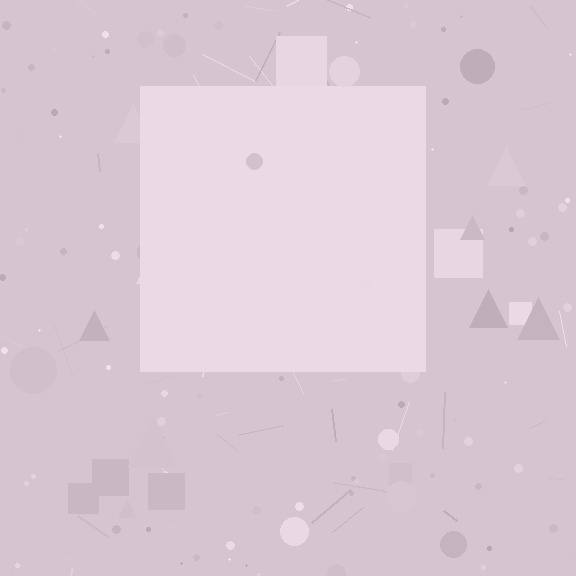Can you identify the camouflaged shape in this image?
The camouflaged shape is a square.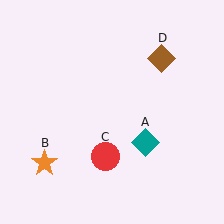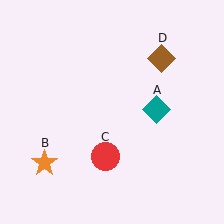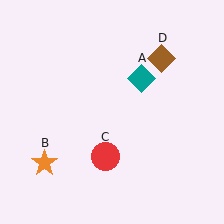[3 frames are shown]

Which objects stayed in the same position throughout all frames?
Orange star (object B) and red circle (object C) and brown diamond (object D) remained stationary.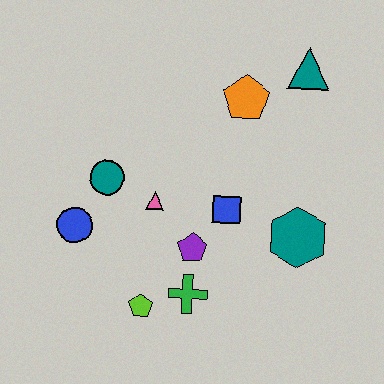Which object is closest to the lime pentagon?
The green cross is closest to the lime pentagon.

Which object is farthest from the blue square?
The teal triangle is farthest from the blue square.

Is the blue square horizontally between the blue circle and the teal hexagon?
Yes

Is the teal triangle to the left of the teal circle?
No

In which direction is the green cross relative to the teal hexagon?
The green cross is to the left of the teal hexagon.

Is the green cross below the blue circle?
Yes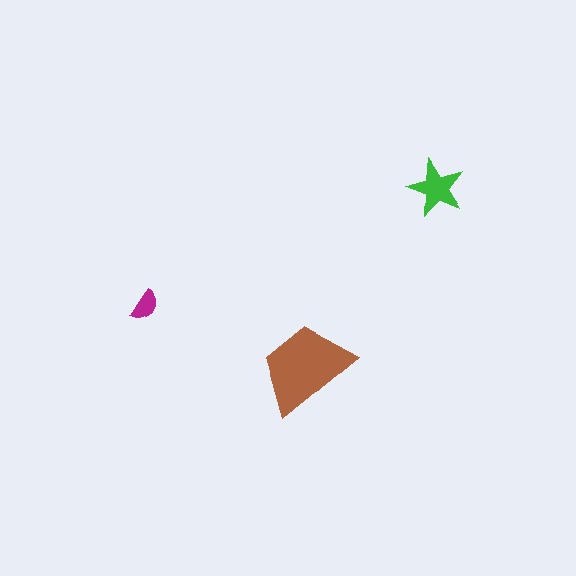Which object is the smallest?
The magenta semicircle.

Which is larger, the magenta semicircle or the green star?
The green star.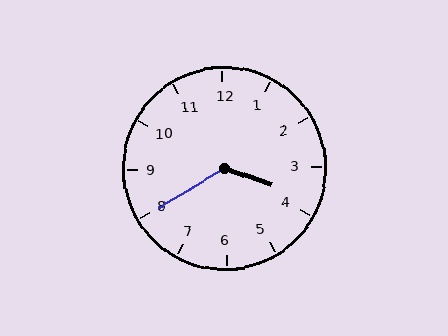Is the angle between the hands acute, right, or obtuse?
It is obtuse.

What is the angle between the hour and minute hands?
Approximately 130 degrees.